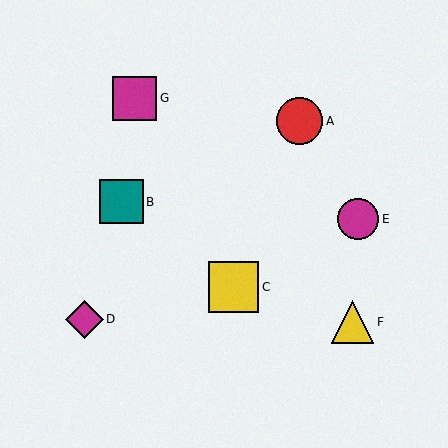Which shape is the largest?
The yellow square (labeled C) is the largest.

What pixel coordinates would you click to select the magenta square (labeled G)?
Click at (135, 98) to select the magenta square G.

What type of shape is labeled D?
Shape D is a magenta diamond.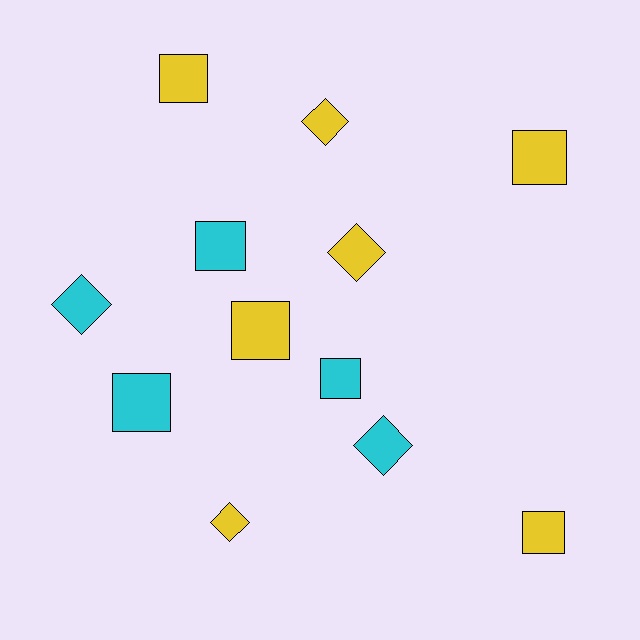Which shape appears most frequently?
Square, with 7 objects.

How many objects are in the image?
There are 12 objects.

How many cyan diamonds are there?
There are 2 cyan diamonds.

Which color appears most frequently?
Yellow, with 7 objects.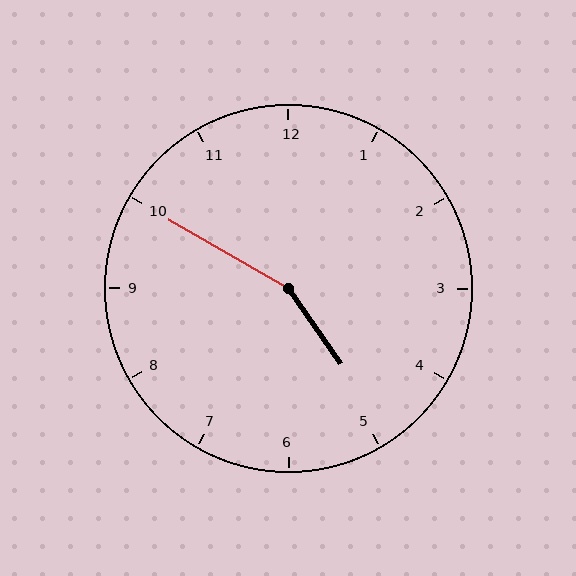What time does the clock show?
4:50.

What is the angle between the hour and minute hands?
Approximately 155 degrees.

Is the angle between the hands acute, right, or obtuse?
It is obtuse.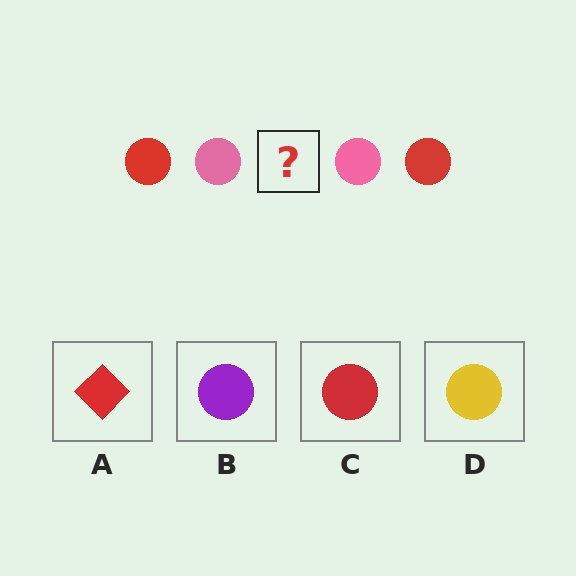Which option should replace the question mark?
Option C.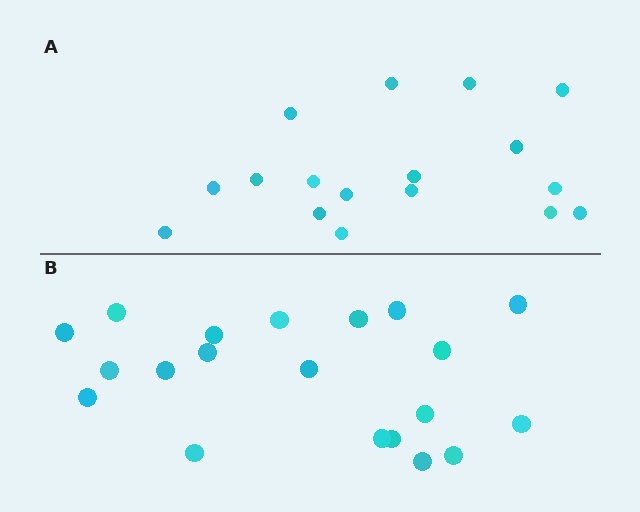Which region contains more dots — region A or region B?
Region B (the bottom region) has more dots.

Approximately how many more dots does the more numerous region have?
Region B has just a few more — roughly 2 or 3 more dots than region A.